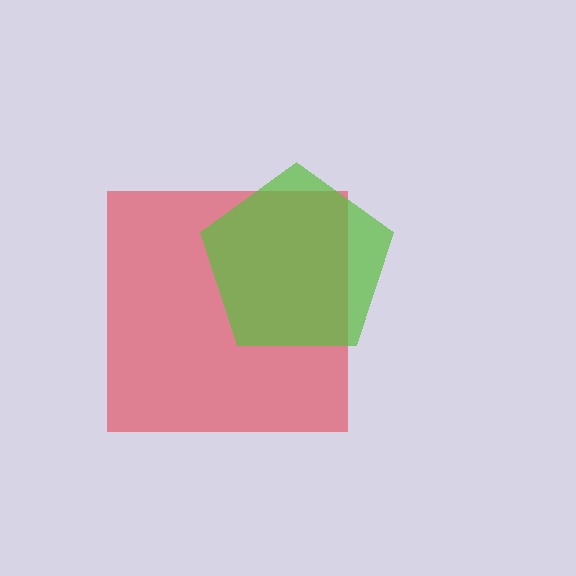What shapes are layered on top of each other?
The layered shapes are: a red square, a lime pentagon.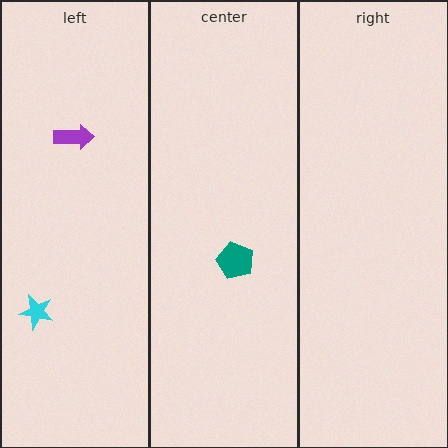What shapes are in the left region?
The cyan star, the purple arrow.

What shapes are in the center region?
The teal pentagon.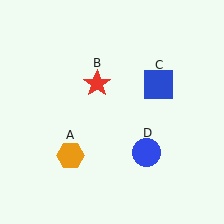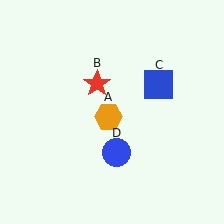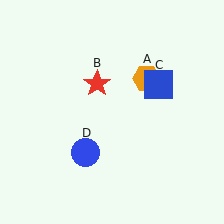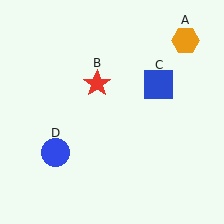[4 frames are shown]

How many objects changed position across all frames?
2 objects changed position: orange hexagon (object A), blue circle (object D).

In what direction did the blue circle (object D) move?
The blue circle (object D) moved left.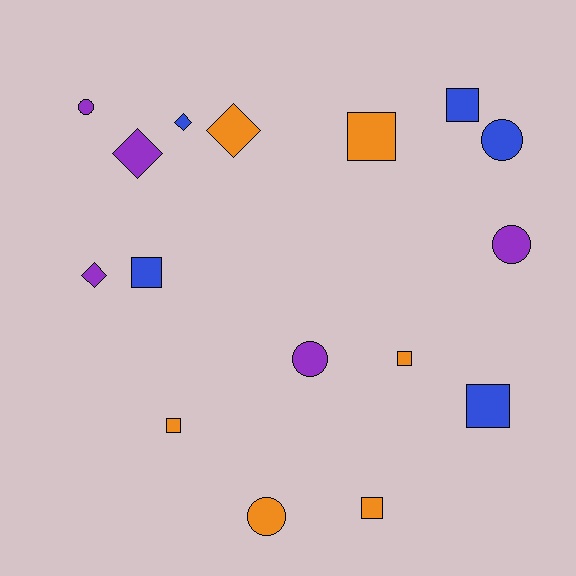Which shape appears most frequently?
Square, with 7 objects.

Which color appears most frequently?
Orange, with 6 objects.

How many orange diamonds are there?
There is 1 orange diamond.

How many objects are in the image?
There are 16 objects.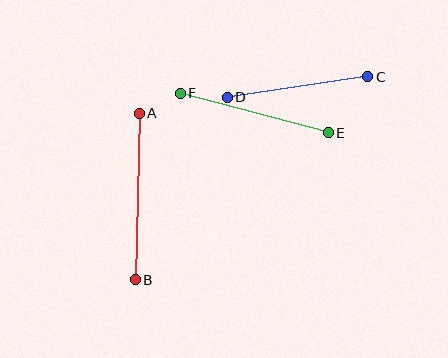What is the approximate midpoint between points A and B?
The midpoint is at approximately (137, 196) pixels.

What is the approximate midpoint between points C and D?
The midpoint is at approximately (298, 87) pixels.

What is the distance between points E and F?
The distance is approximately 154 pixels.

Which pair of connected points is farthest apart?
Points A and B are farthest apart.